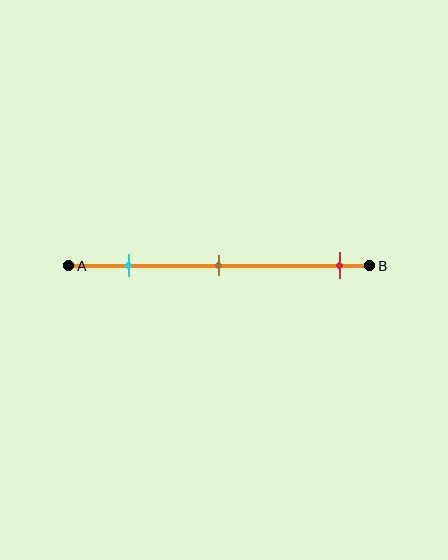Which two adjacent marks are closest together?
The cyan and brown marks are the closest adjacent pair.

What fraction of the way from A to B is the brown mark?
The brown mark is approximately 50% (0.5) of the way from A to B.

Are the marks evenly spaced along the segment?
No, the marks are not evenly spaced.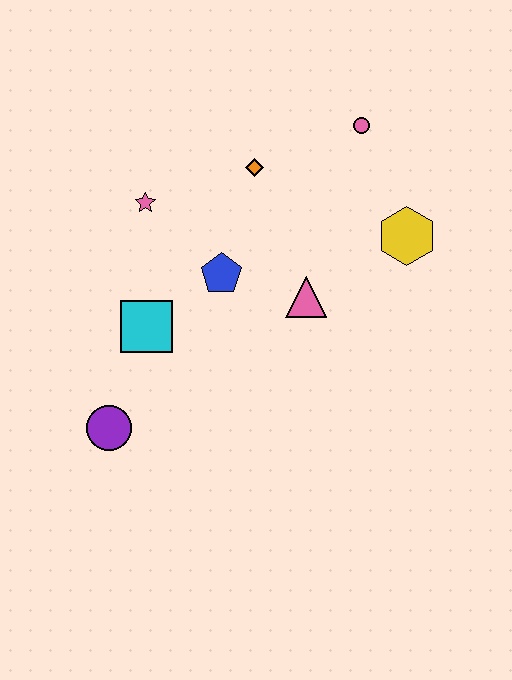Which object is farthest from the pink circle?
The purple circle is farthest from the pink circle.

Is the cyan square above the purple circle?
Yes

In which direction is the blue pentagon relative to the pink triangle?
The blue pentagon is to the left of the pink triangle.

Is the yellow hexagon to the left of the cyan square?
No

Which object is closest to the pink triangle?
The blue pentagon is closest to the pink triangle.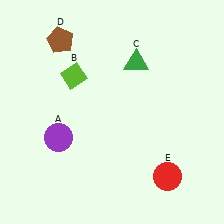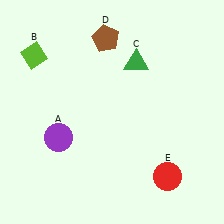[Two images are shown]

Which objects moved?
The objects that moved are: the lime diamond (B), the brown pentagon (D).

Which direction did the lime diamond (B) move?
The lime diamond (B) moved left.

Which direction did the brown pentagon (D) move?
The brown pentagon (D) moved right.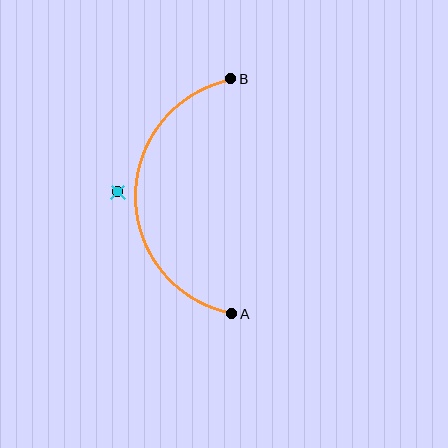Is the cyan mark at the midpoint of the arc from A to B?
No — the cyan mark does not lie on the arc at all. It sits slightly outside the curve.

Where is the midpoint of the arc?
The arc midpoint is the point on the curve farthest from the straight line joining A and B. It sits to the left of that line.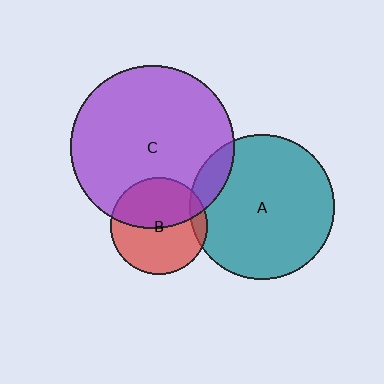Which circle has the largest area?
Circle C (purple).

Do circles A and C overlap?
Yes.